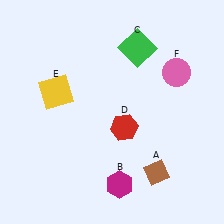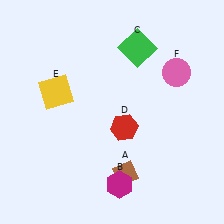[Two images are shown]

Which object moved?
The brown diamond (A) moved left.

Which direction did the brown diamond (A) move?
The brown diamond (A) moved left.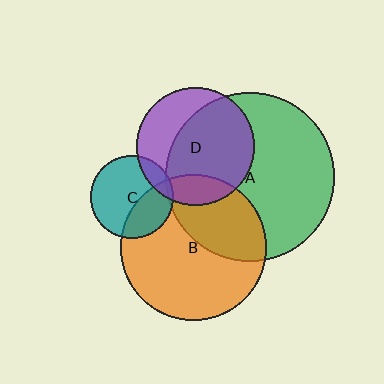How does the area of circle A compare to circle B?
Approximately 1.3 times.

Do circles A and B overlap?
Yes.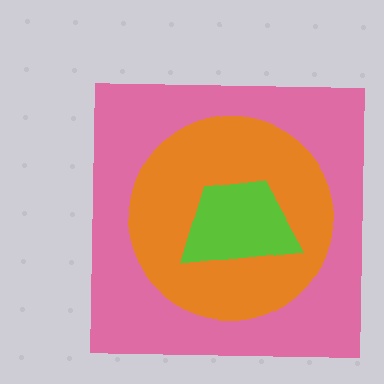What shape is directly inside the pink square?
The orange circle.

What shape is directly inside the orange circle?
The lime trapezoid.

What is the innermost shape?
The lime trapezoid.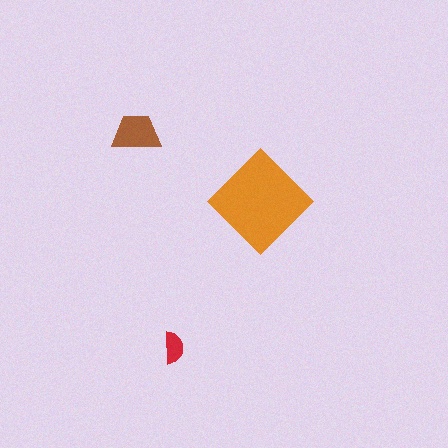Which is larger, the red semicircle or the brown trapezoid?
The brown trapezoid.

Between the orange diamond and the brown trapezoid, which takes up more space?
The orange diamond.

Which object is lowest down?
The red semicircle is bottommost.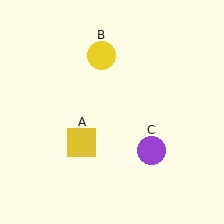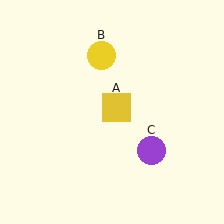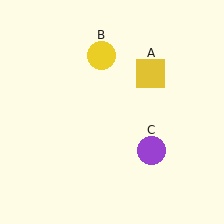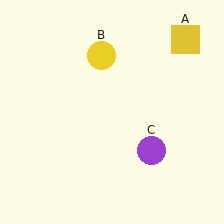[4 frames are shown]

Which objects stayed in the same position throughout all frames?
Yellow circle (object B) and purple circle (object C) remained stationary.